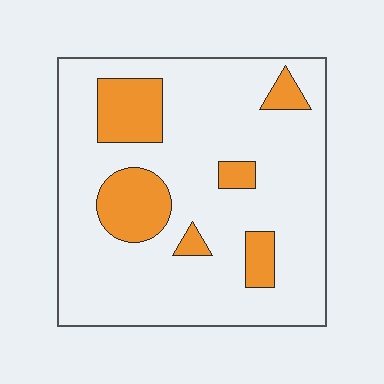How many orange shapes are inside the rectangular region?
6.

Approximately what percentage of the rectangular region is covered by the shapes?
Approximately 20%.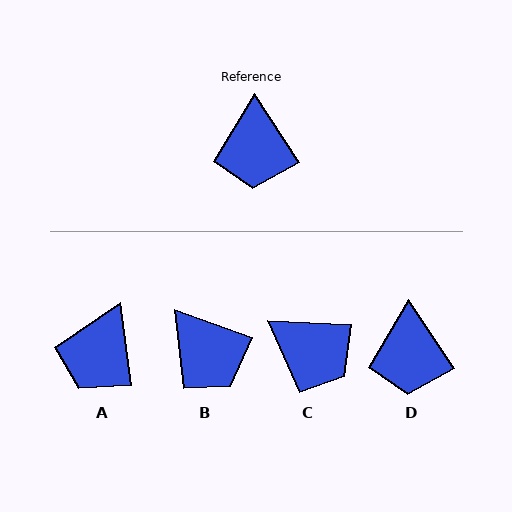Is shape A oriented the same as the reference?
No, it is off by about 25 degrees.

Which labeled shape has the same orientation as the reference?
D.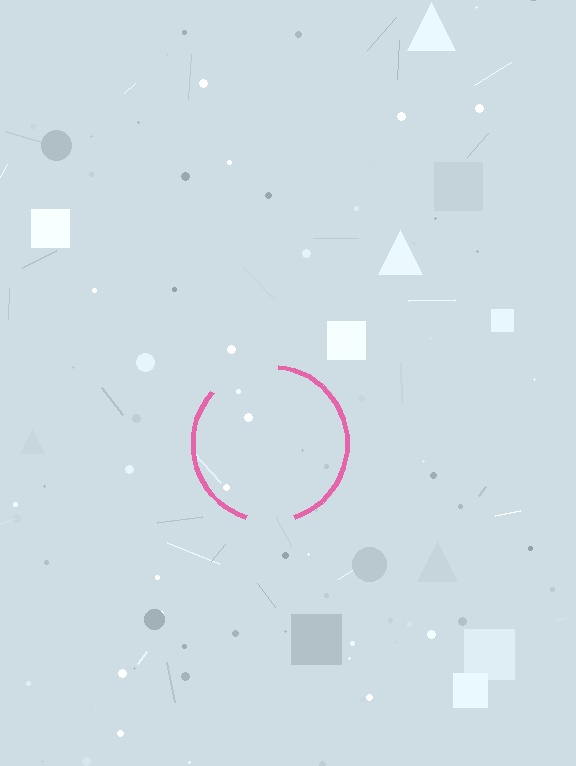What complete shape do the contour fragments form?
The contour fragments form a circle.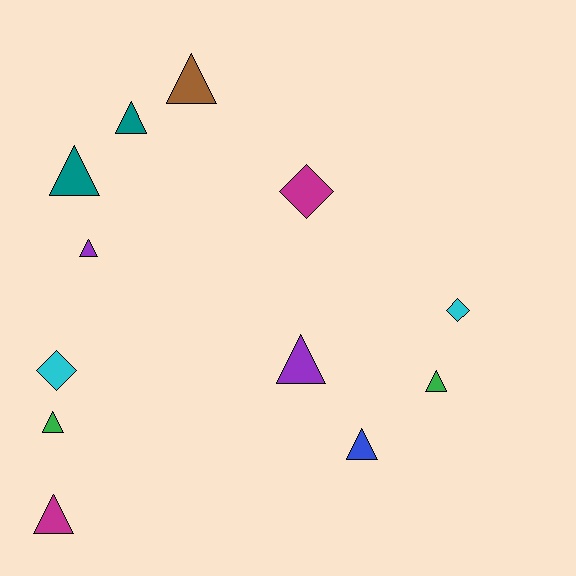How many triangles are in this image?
There are 9 triangles.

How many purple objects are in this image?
There are 2 purple objects.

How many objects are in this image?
There are 12 objects.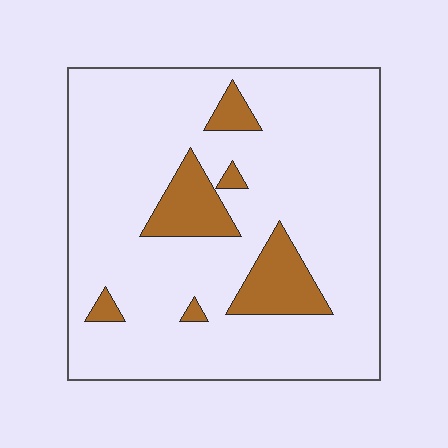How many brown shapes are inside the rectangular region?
6.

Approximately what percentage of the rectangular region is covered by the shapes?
Approximately 15%.